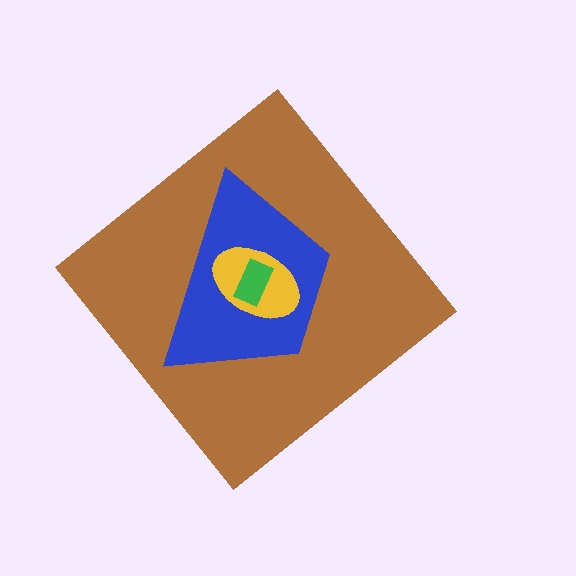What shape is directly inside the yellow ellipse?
The green rectangle.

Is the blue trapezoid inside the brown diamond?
Yes.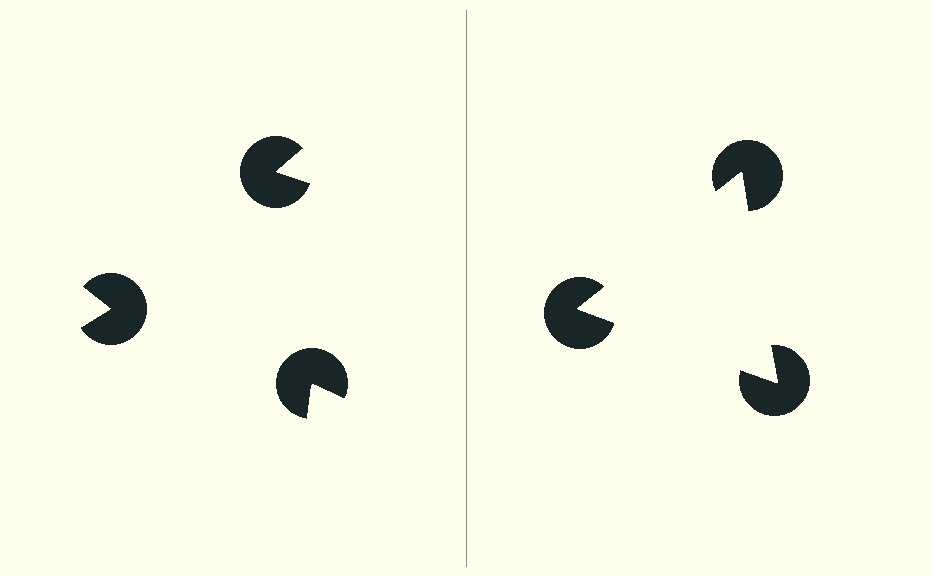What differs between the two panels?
The pac-man discs are positioned identically on both sides; only the wedge orientations differ. On the right they align to a triangle; on the left they are misaligned.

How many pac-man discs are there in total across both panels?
6 — 3 on each side.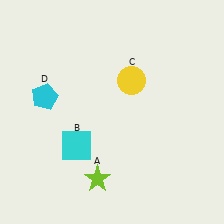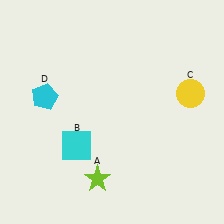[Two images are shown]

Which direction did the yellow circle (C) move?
The yellow circle (C) moved right.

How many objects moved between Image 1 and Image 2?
1 object moved between the two images.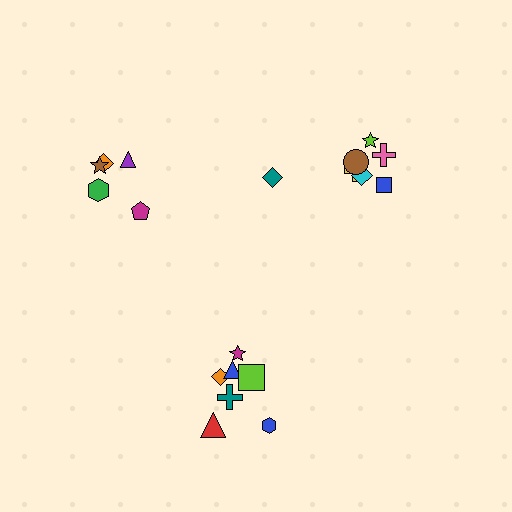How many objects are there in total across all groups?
There are 19 objects.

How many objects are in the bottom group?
There are 7 objects.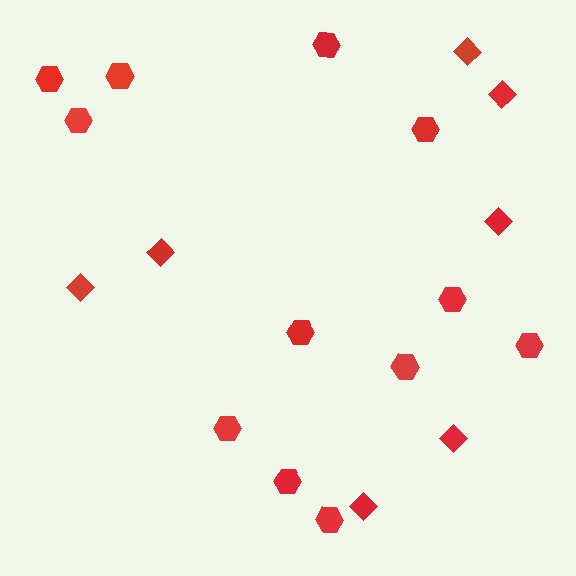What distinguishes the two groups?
There are 2 groups: one group of diamonds (7) and one group of hexagons (12).